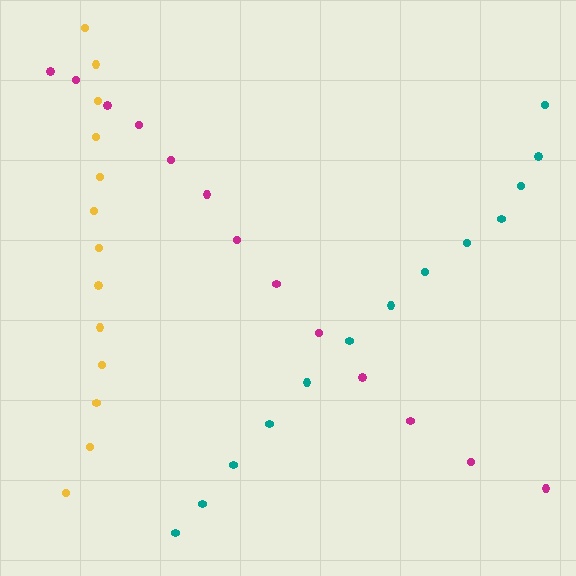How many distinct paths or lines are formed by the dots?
There are 3 distinct paths.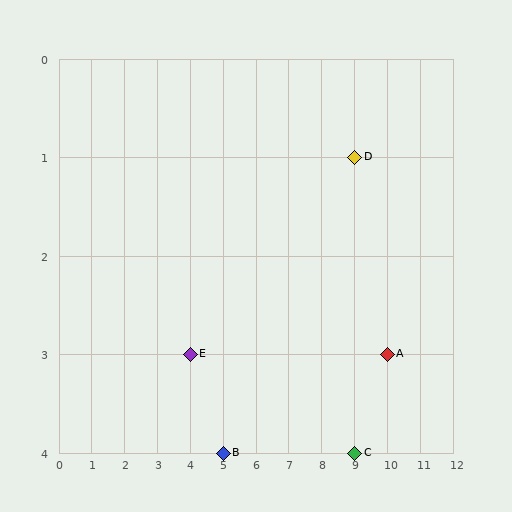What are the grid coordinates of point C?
Point C is at grid coordinates (9, 4).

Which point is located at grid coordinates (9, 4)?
Point C is at (9, 4).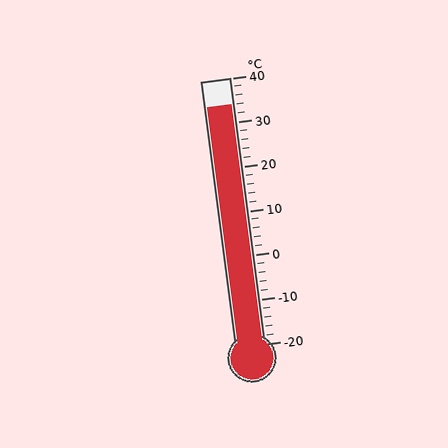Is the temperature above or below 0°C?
The temperature is above 0°C.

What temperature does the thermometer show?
The thermometer shows approximately 34°C.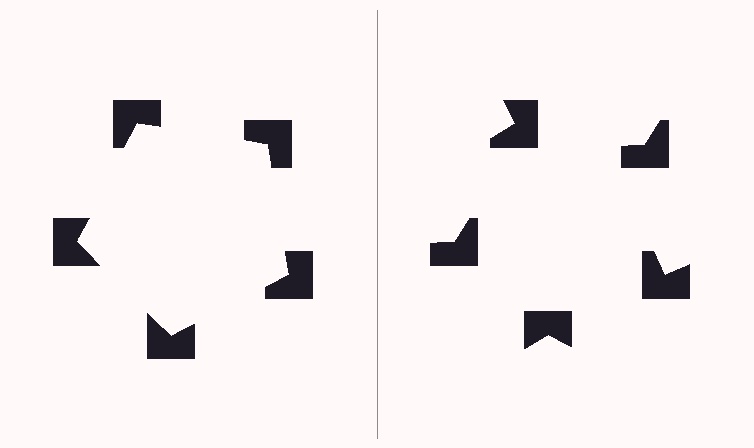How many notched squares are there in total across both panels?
10 — 5 on each side.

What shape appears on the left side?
An illusory pentagon.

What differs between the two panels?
The notched squares are positioned identically on both sides; only the wedge orientations differ. On the left they align to a pentagon; on the right they are misaligned.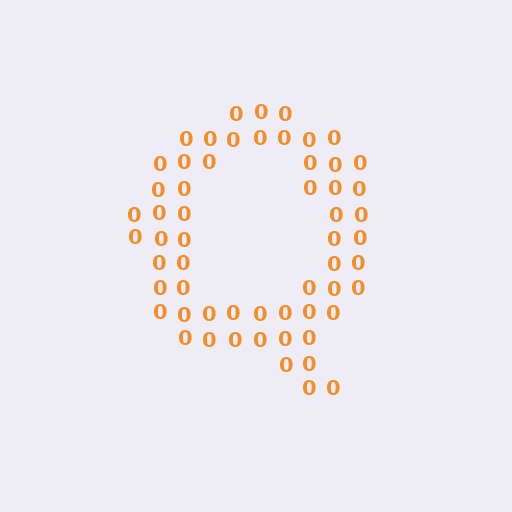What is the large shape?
The large shape is the letter Q.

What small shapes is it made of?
It is made of small digit 0's.